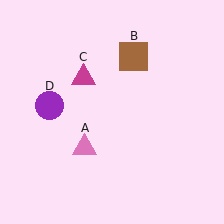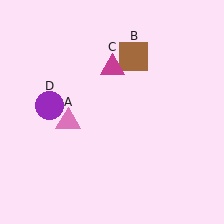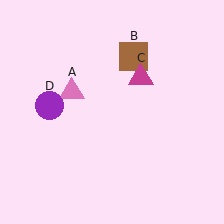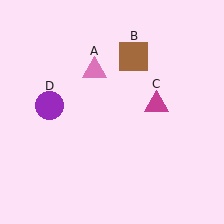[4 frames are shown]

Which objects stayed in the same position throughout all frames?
Brown square (object B) and purple circle (object D) remained stationary.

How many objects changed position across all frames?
2 objects changed position: pink triangle (object A), magenta triangle (object C).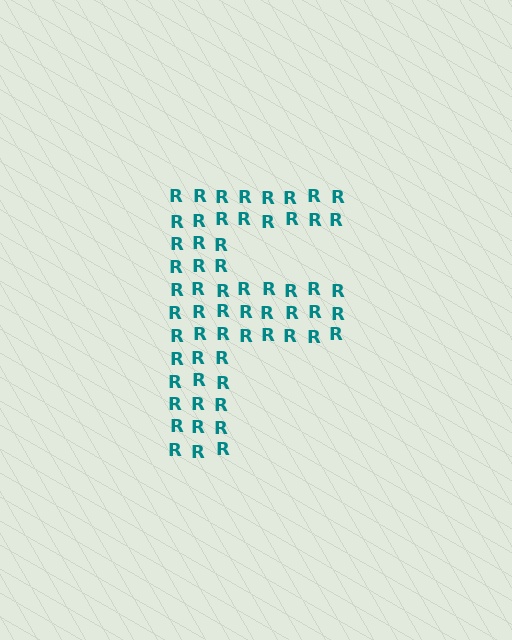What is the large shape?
The large shape is the letter F.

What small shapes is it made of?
It is made of small letter R's.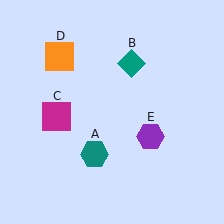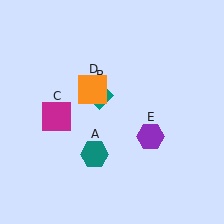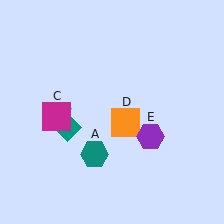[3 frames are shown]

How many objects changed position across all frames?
2 objects changed position: teal diamond (object B), orange square (object D).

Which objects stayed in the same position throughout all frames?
Teal hexagon (object A) and magenta square (object C) and purple hexagon (object E) remained stationary.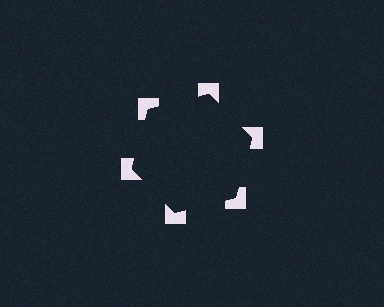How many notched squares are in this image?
There are 6 — one at each vertex of the illusory hexagon.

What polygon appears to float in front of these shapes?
An illusory hexagon — its edges are inferred from the aligned wedge cuts in the notched squares, not physically drawn.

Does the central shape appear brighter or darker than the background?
It typically appears slightly darker than the background, even though no actual brightness change is drawn.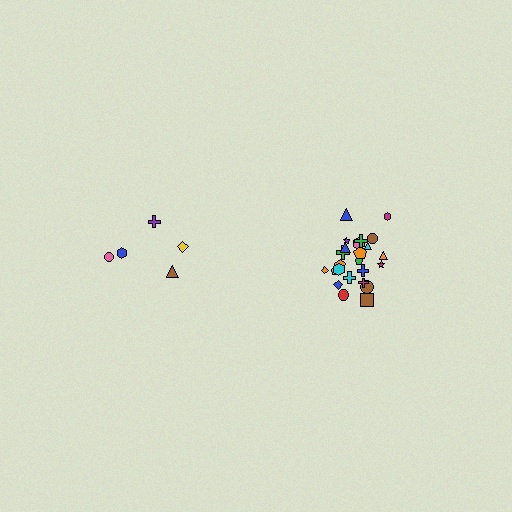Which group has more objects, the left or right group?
The right group.